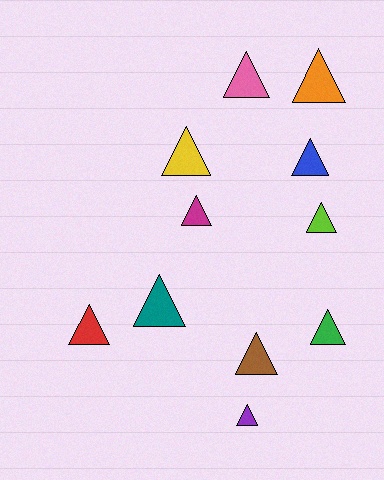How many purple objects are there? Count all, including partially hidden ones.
There is 1 purple object.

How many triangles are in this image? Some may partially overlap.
There are 11 triangles.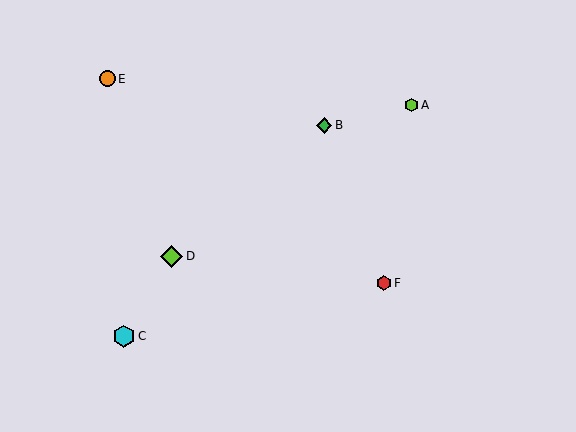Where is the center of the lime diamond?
The center of the lime diamond is at (172, 256).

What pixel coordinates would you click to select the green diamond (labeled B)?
Click at (324, 125) to select the green diamond B.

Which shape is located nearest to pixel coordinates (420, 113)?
The lime hexagon (labeled A) at (411, 105) is nearest to that location.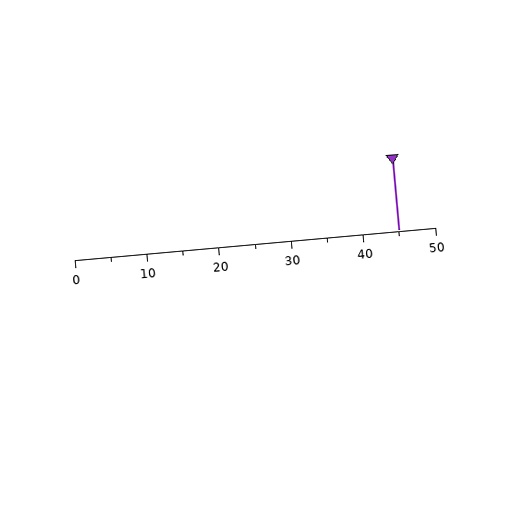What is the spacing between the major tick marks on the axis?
The major ticks are spaced 10 apart.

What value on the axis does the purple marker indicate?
The marker indicates approximately 45.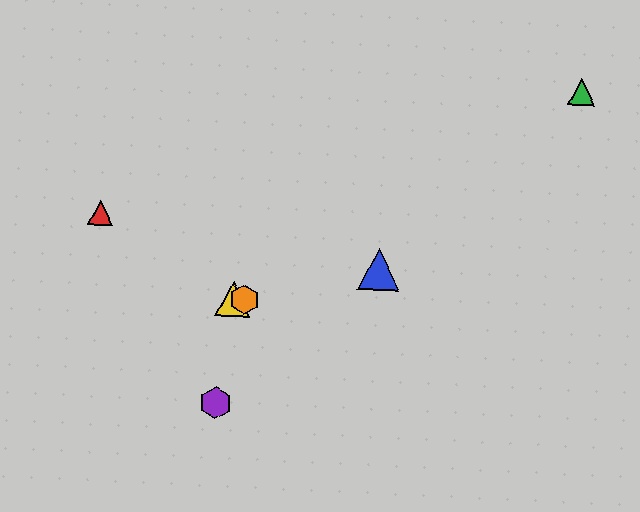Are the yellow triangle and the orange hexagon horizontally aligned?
Yes, both are at y≈299.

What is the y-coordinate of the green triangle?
The green triangle is at y≈92.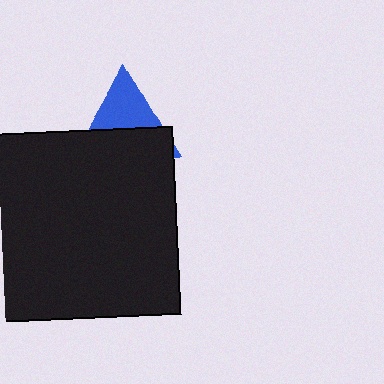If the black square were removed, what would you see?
You would see the complete blue triangle.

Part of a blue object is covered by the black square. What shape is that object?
It is a triangle.